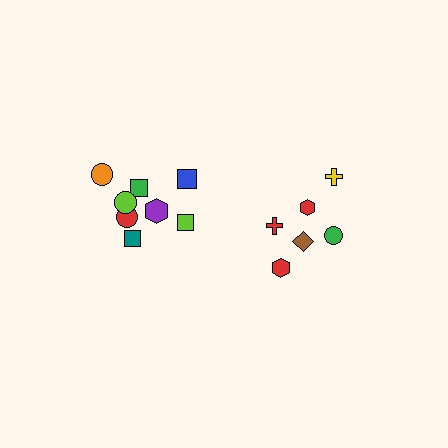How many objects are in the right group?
There are 6 objects.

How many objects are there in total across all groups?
There are 14 objects.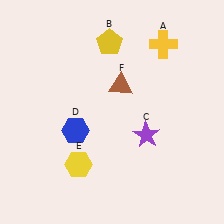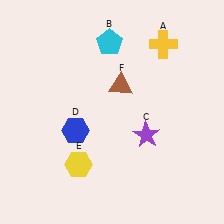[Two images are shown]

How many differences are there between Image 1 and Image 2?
There is 1 difference between the two images.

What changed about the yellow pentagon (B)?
In Image 1, B is yellow. In Image 2, it changed to cyan.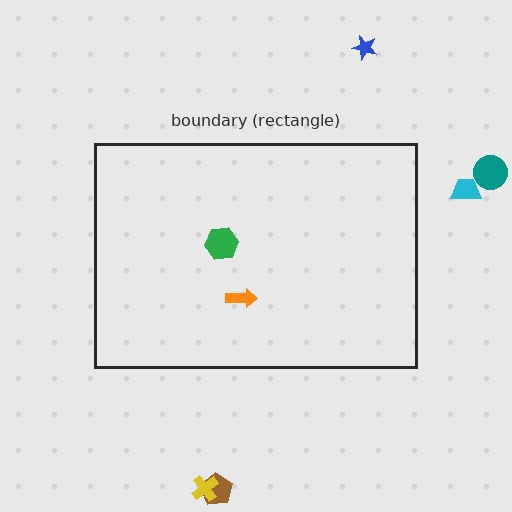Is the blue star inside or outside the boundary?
Outside.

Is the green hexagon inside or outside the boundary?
Inside.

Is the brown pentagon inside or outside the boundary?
Outside.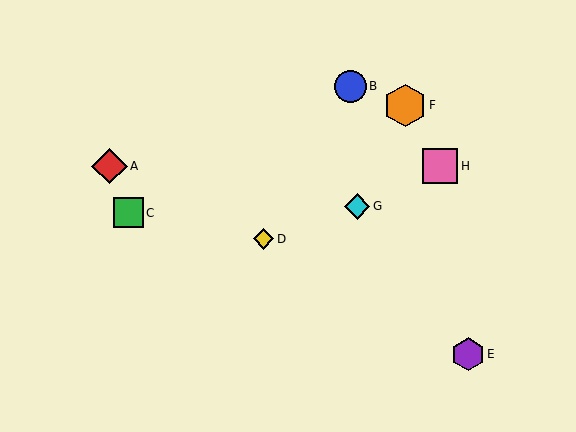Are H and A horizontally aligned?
Yes, both are at y≈166.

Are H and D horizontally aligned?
No, H is at y≈166 and D is at y≈239.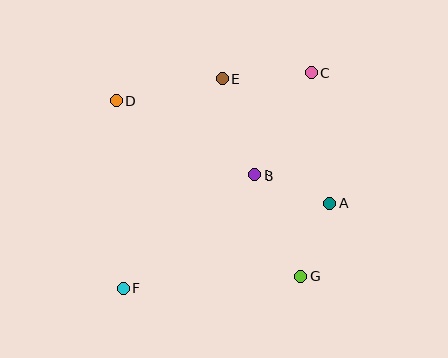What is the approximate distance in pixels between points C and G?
The distance between C and G is approximately 204 pixels.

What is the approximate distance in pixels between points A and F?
The distance between A and F is approximately 223 pixels.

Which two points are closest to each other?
Points A and G are closest to each other.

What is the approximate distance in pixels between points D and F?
The distance between D and F is approximately 187 pixels.